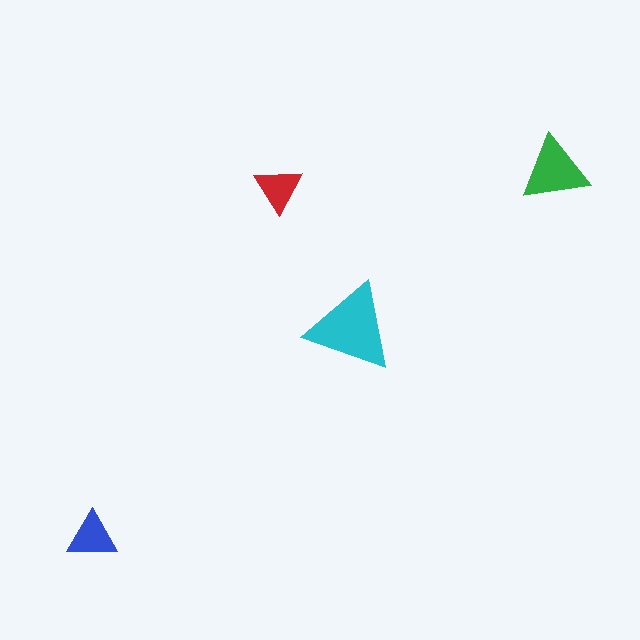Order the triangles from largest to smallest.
the cyan one, the green one, the blue one, the red one.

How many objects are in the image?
There are 4 objects in the image.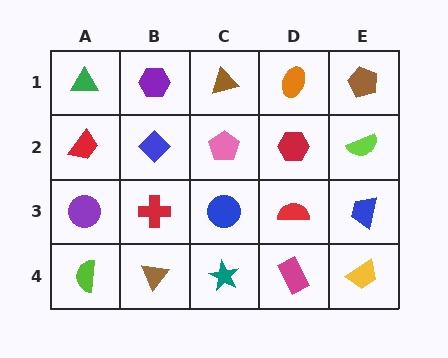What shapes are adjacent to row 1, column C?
A pink pentagon (row 2, column C), a purple hexagon (row 1, column B), an orange ellipse (row 1, column D).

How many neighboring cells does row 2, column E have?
3.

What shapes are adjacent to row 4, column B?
A red cross (row 3, column B), a lime semicircle (row 4, column A), a teal star (row 4, column C).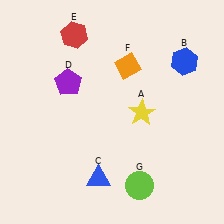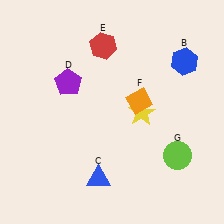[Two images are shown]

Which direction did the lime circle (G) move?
The lime circle (G) moved right.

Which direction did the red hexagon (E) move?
The red hexagon (E) moved right.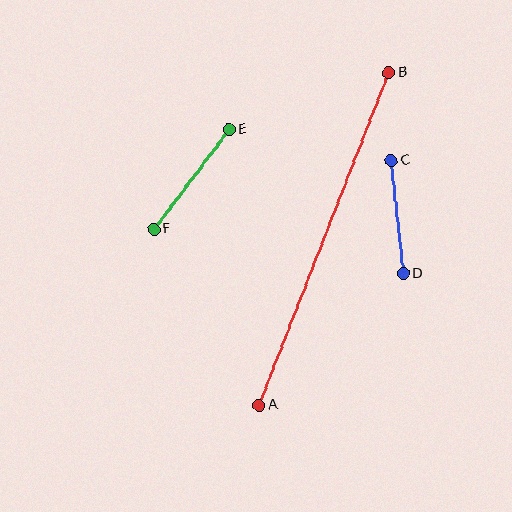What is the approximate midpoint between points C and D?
The midpoint is at approximately (397, 217) pixels.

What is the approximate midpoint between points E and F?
The midpoint is at approximately (191, 179) pixels.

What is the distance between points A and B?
The distance is approximately 357 pixels.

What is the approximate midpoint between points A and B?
The midpoint is at approximately (324, 239) pixels.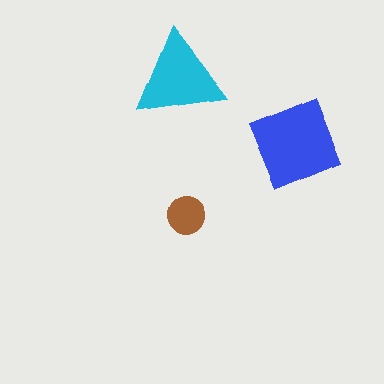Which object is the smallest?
The brown circle.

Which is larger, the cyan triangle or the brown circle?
The cyan triangle.